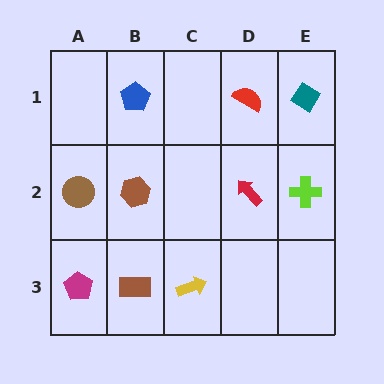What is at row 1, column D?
A red semicircle.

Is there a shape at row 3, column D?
No, that cell is empty.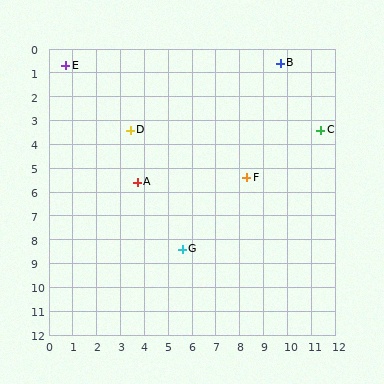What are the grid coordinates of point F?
Point F is at approximately (8.3, 5.4).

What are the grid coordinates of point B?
Point B is at approximately (9.7, 0.6).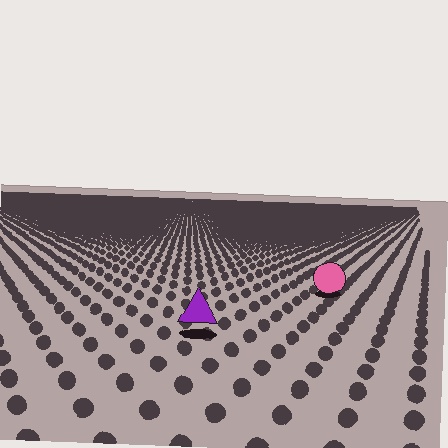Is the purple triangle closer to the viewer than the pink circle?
Yes. The purple triangle is closer — you can tell from the texture gradient: the ground texture is coarser near it.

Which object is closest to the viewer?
The purple triangle is closest. The texture marks near it are larger and more spread out.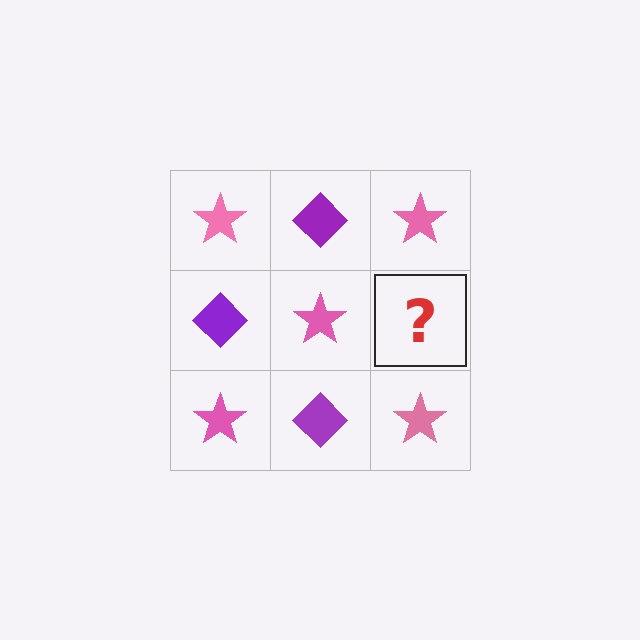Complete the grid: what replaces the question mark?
The question mark should be replaced with a purple diamond.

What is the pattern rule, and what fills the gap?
The rule is that it alternates pink star and purple diamond in a checkerboard pattern. The gap should be filled with a purple diamond.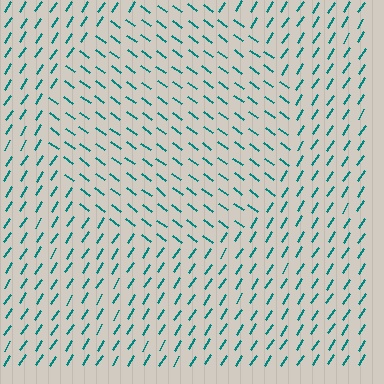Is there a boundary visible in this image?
Yes, there is a texture boundary formed by a change in line orientation.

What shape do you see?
I see a circle.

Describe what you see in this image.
The image is filled with small teal line segments. A circle region in the image has lines oriented differently from the surrounding lines, creating a visible texture boundary.